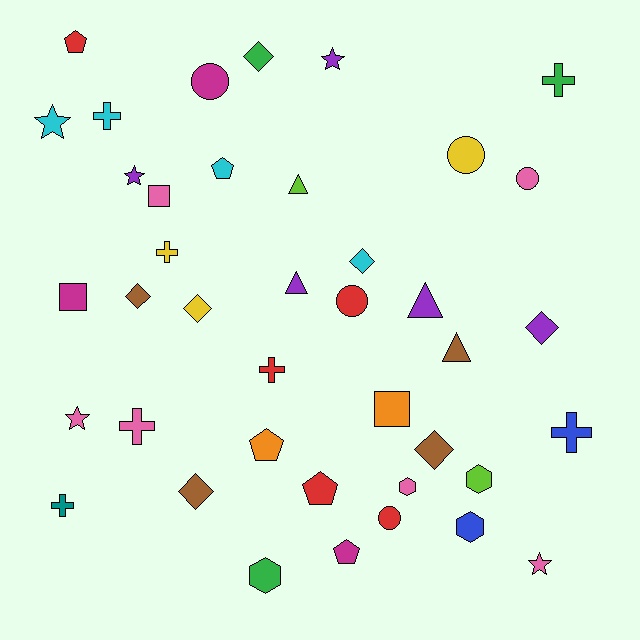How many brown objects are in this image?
There are 4 brown objects.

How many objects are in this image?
There are 40 objects.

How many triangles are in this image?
There are 4 triangles.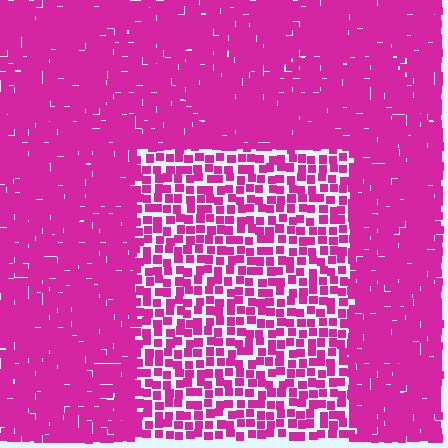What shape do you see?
I see a rectangle.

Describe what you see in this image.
The image contains small magenta elements arranged at two different densities. A rectangle-shaped region is visible where the elements are less densely packed than the surrounding area.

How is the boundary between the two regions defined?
The boundary is defined by a change in element density (approximately 2.1x ratio). All elements are the same color, size, and shape.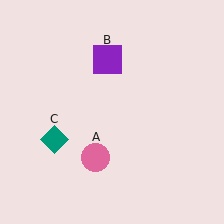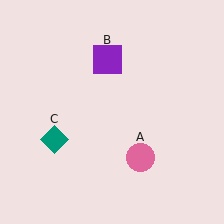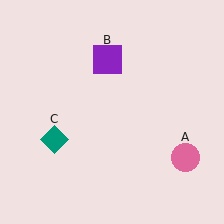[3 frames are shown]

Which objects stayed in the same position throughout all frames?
Purple square (object B) and teal diamond (object C) remained stationary.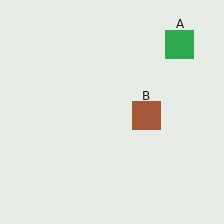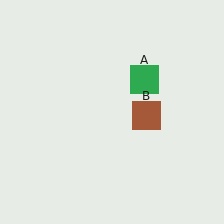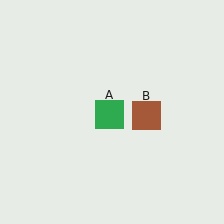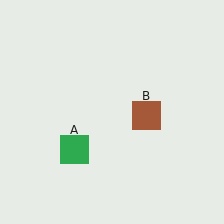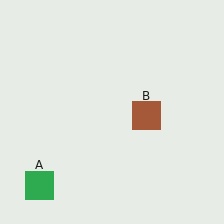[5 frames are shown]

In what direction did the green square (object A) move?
The green square (object A) moved down and to the left.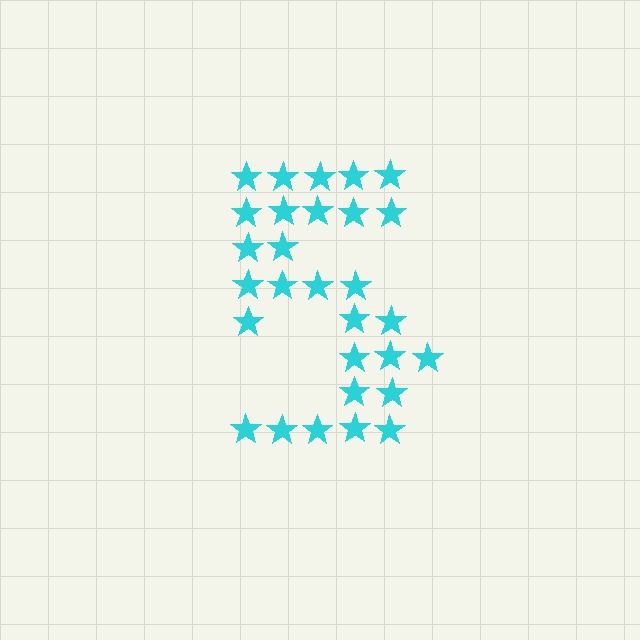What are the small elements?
The small elements are stars.